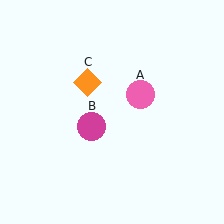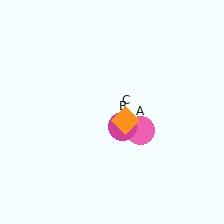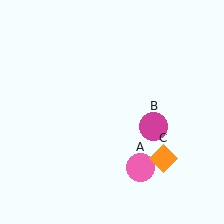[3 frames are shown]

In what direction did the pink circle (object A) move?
The pink circle (object A) moved down.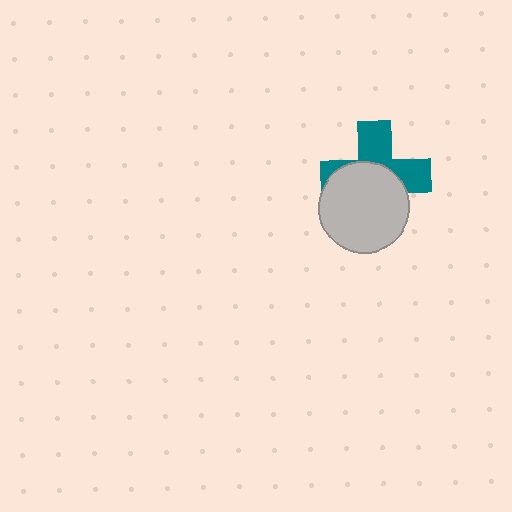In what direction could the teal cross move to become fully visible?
The teal cross could move up. That would shift it out from behind the light gray circle entirely.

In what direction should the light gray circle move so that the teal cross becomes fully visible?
The light gray circle should move down. That is the shortest direction to clear the overlap and leave the teal cross fully visible.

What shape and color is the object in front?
The object in front is a light gray circle.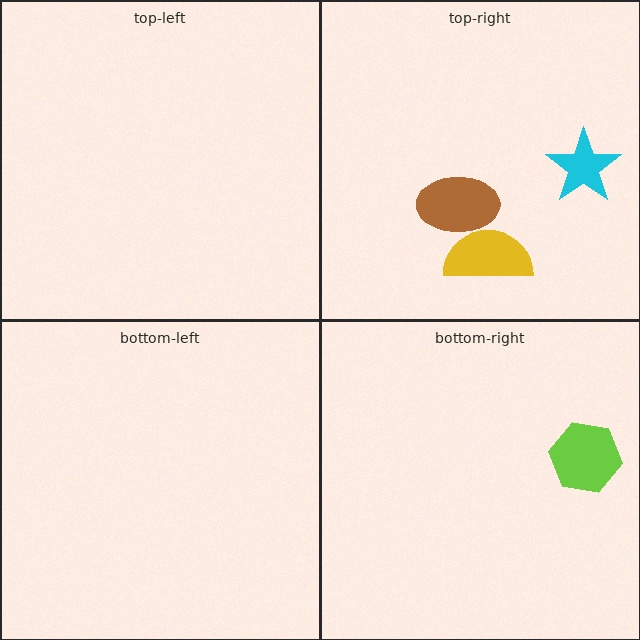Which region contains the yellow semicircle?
The top-right region.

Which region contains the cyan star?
The top-right region.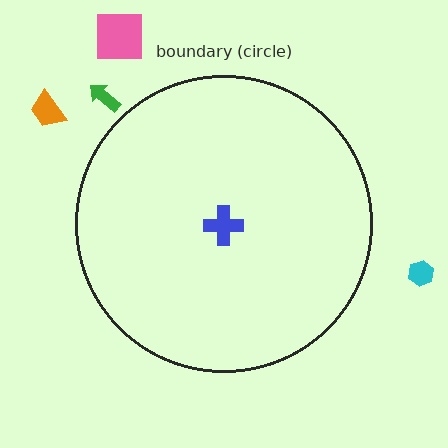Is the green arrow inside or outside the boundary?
Outside.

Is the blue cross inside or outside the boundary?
Inside.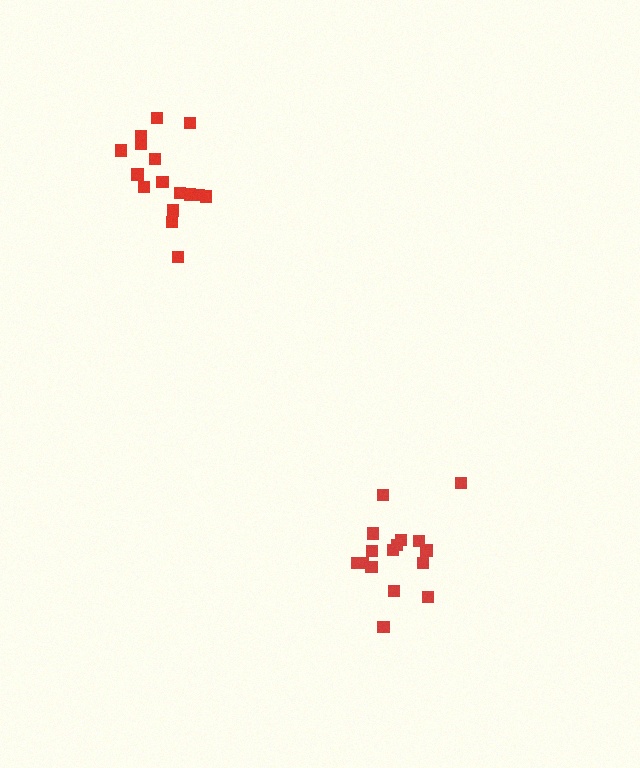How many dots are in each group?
Group 1: 17 dots, Group 2: 16 dots (33 total).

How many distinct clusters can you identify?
There are 2 distinct clusters.